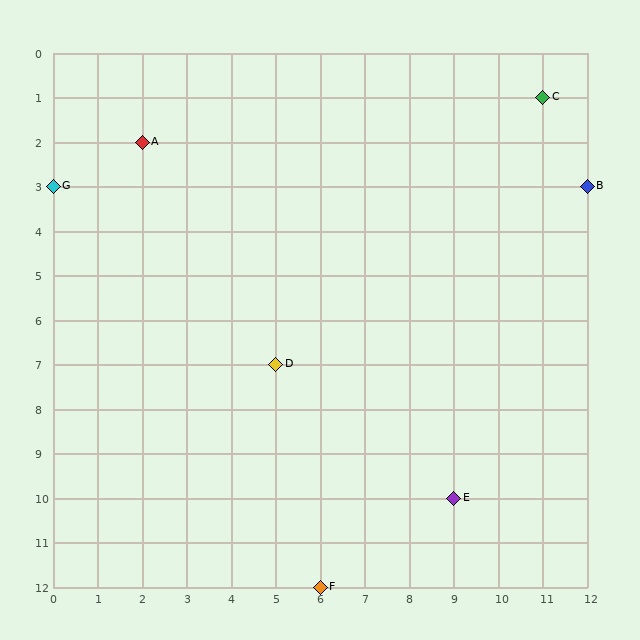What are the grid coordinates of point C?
Point C is at grid coordinates (11, 1).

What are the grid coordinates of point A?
Point A is at grid coordinates (2, 2).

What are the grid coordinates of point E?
Point E is at grid coordinates (9, 10).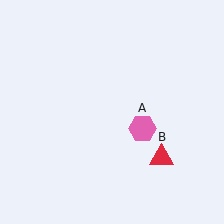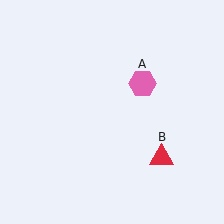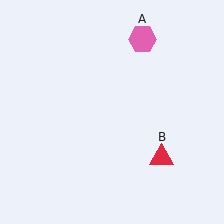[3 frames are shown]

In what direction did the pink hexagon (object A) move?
The pink hexagon (object A) moved up.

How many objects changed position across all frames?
1 object changed position: pink hexagon (object A).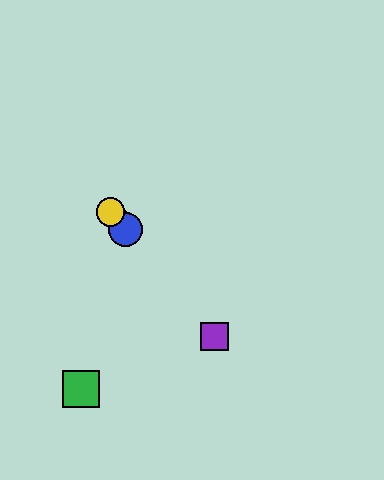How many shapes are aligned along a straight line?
4 shapes (the red circle, the blue circle, the yellow circle, the purple square) are aligned along a straight line.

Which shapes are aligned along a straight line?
The red circle, the blue circle, the yellow circle, the purple square are aligned along a straight line.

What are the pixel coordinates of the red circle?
The red circle is at (115, 217).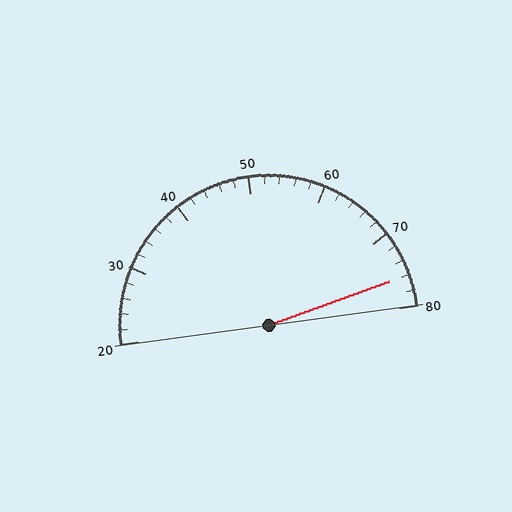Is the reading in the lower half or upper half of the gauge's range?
The reading is in the upper half of the range (20 to 80).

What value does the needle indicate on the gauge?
The needle indicates approximately 76.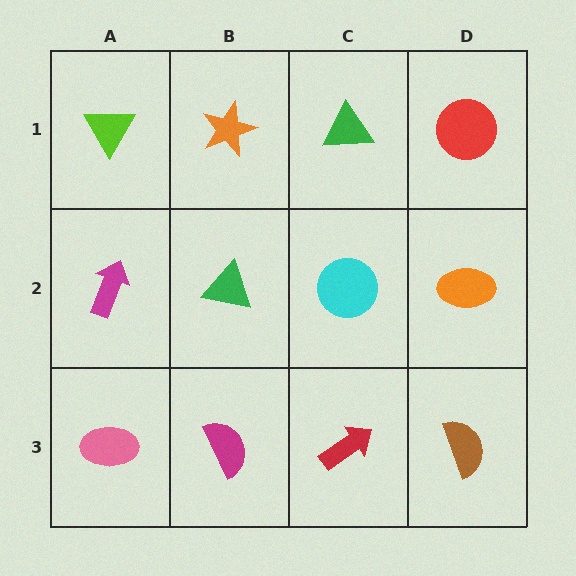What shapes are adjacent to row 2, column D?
A red circle (row 1, column D), a brown semicircle (row 3, column D), a cyan circle (row 2, column C).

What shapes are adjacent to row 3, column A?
A magenta arrow (row 2, column A), a magenta semicircle (row 3, column B).